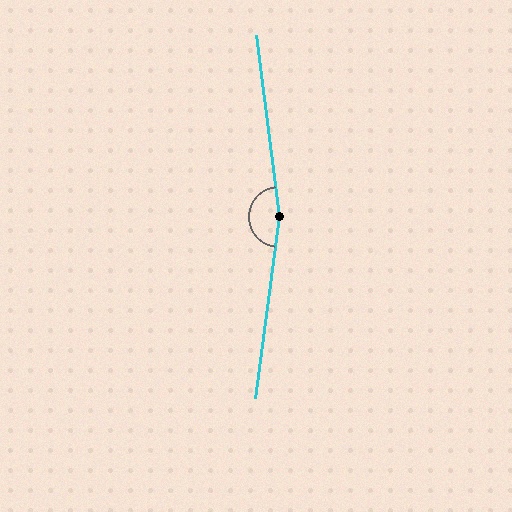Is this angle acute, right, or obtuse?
It is obtuse.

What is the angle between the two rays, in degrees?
Approximately 165 degrees.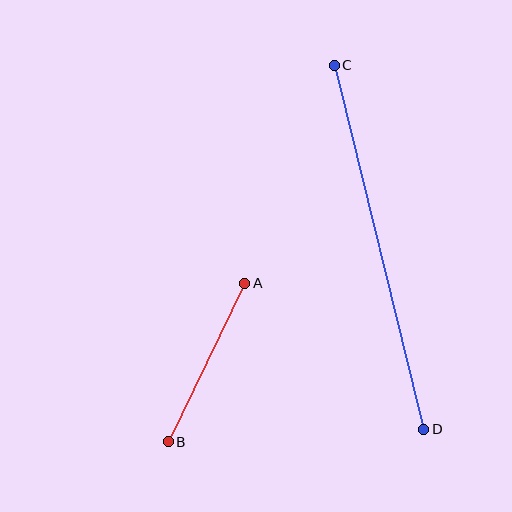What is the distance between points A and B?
The distance is approximately 176 pixels.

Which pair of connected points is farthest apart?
Points C and D are farthest apart.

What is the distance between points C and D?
The distance is approximately 375 pixels.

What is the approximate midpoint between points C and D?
The midpoint is at approximately (379, 247) pixels.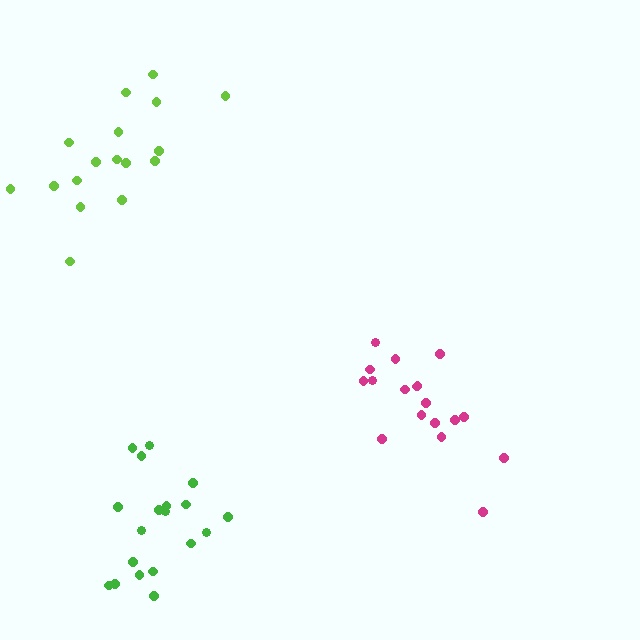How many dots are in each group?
Group 1: 18 dots, Group 2: 17 dots, Group 3: 19 dots (54 total).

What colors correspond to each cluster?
The clusters are colored: magenta, lime, green.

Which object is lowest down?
The green cluster is bottommost.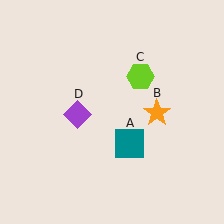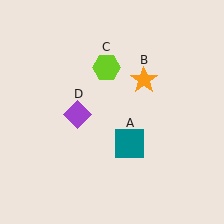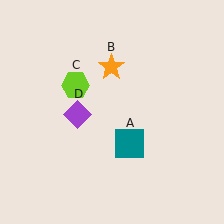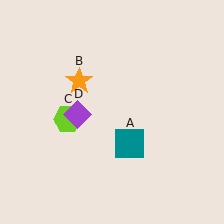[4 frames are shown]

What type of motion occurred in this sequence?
The orange star (object B), lime hexagon (object C) rotated counterclockwise around the center of the scene.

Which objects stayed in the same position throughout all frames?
Teal square (object A) and purple diamond (object D) remained stationary.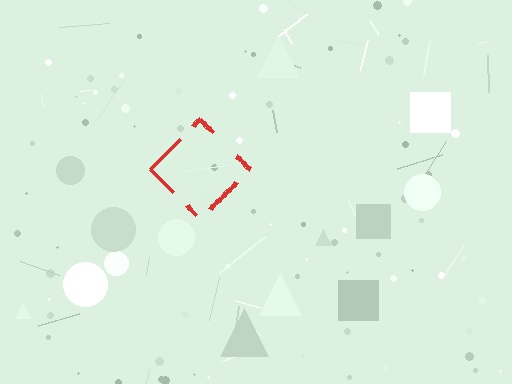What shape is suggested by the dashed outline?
The dashed outline suggests a diamond.